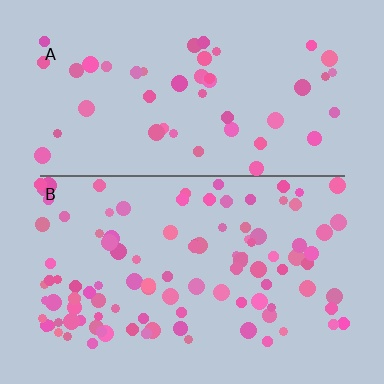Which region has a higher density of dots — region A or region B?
B (the bottom).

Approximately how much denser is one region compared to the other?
Approximately 2.2× — region B over region A.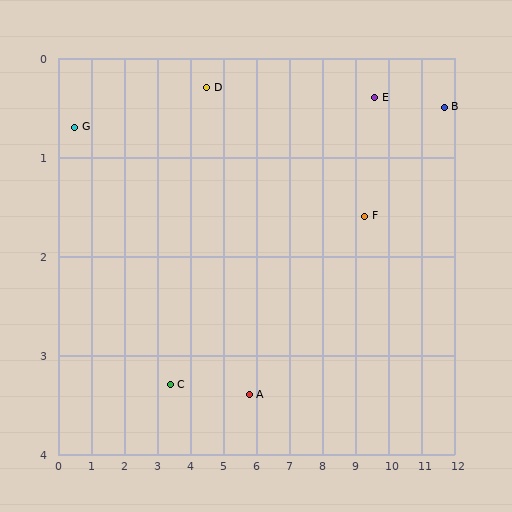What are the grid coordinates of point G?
Point G is at approximately (0.5, 0.7).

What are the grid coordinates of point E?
Point E is at approximately (9.6, 0.4).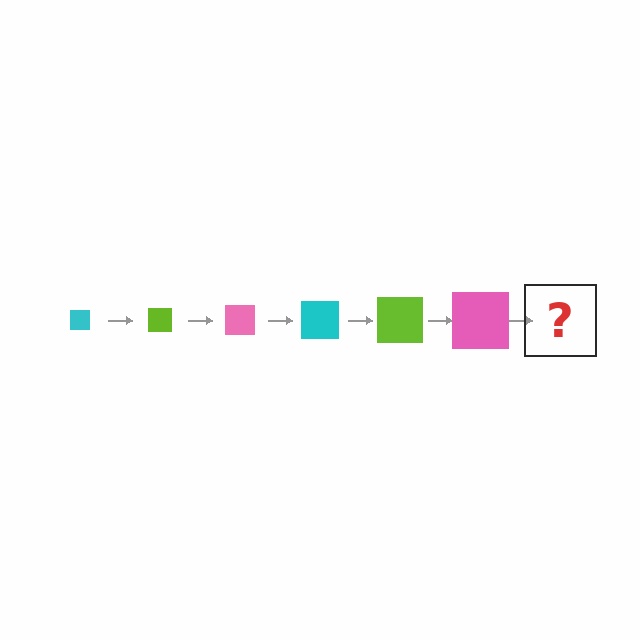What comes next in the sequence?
The next element should be a cyan square, larger than the previous one.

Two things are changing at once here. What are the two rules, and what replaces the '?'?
The two rules are that the square grows larger each step and the color cycles through cyan, lime, and pink. The '?' should be a cyan square, larger than the previous one.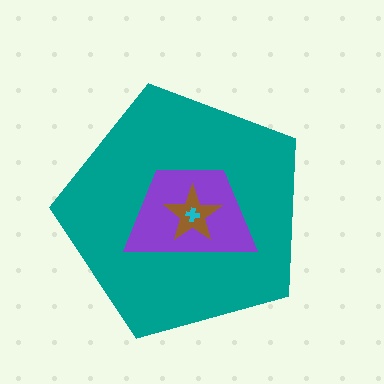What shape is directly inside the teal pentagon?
The purple trapezoid.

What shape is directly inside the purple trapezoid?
The brown star.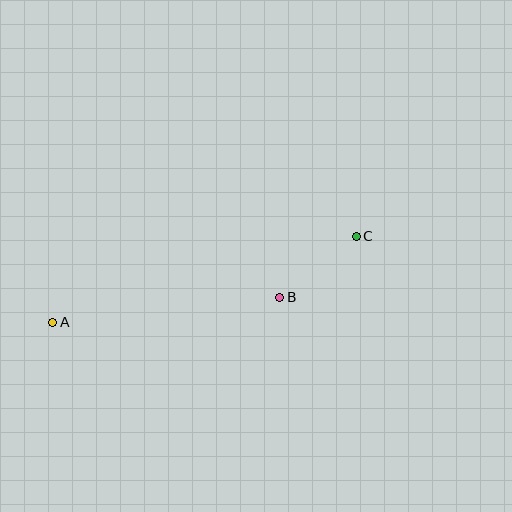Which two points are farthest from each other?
Points A and C are farthest from each other.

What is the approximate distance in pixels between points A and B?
The distance between A and B is approximately 229 pixels.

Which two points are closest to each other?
Points B and C are closest to each other.